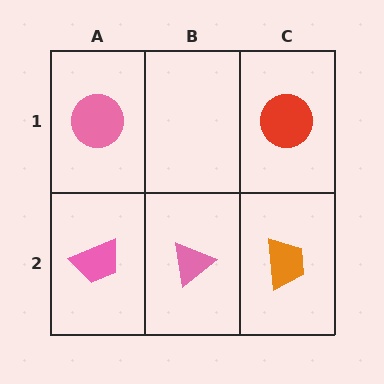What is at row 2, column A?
A pink trapezoid.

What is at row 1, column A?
A pink circle.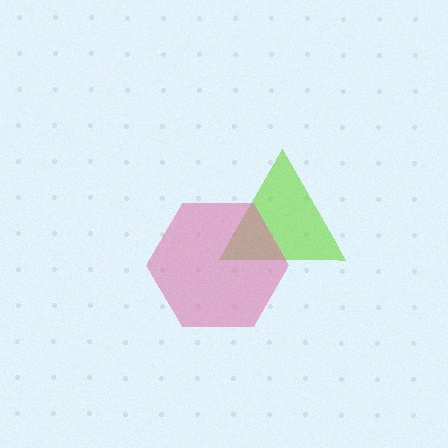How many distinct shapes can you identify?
There are 2 distinct shapes: a lime triangle, a pink hexagon.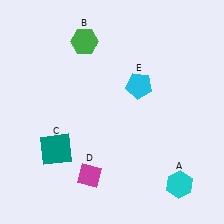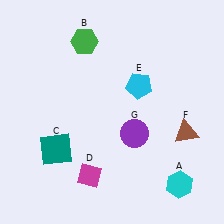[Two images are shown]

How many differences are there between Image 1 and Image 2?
There are 2 differences between the two images.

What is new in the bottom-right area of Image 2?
A brown triangle (F) was added in the bottom-right area of Image 2.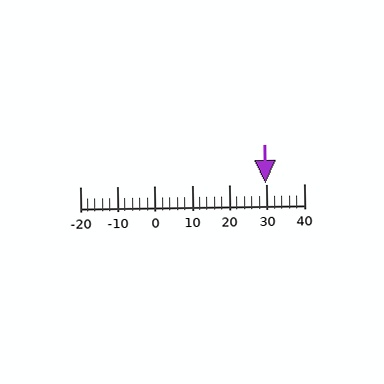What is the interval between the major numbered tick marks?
The major tick marks are spaced 10 units apart.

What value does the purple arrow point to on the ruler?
The purple arrow points to approximately 30.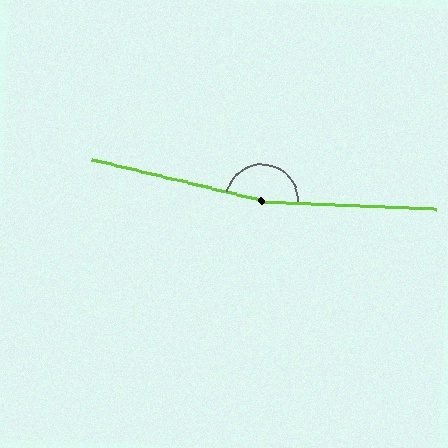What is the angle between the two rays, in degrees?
Approximately 169 degrees.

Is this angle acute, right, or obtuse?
It is obtuse.